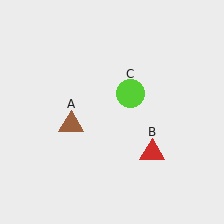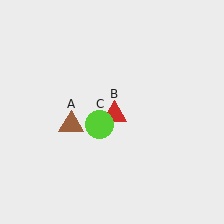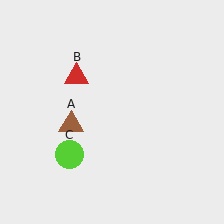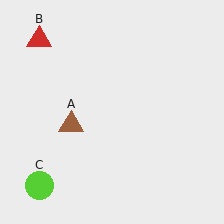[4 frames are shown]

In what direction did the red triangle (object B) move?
The red triangle (object B) moved up and to the left.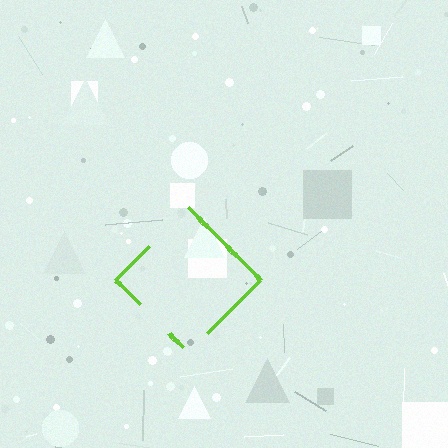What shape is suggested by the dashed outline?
The dashed outline suggests a diamond.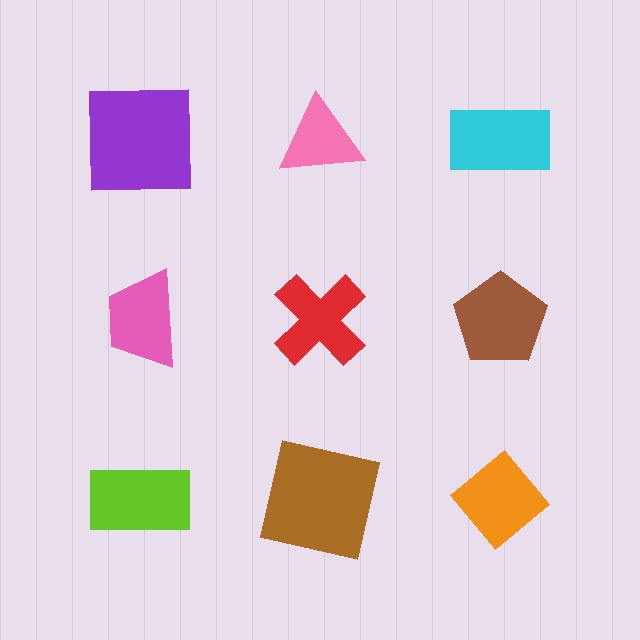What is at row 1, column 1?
A purple square.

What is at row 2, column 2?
A red cross.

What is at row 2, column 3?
A brown pentagon.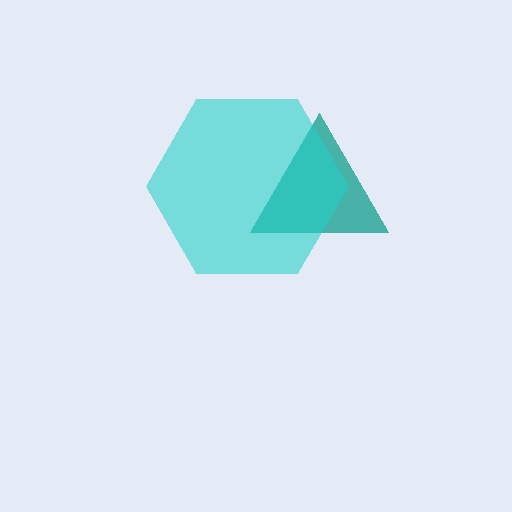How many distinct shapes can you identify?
There are 2 distinct shapes: a teal triangle, a cyan hexagon.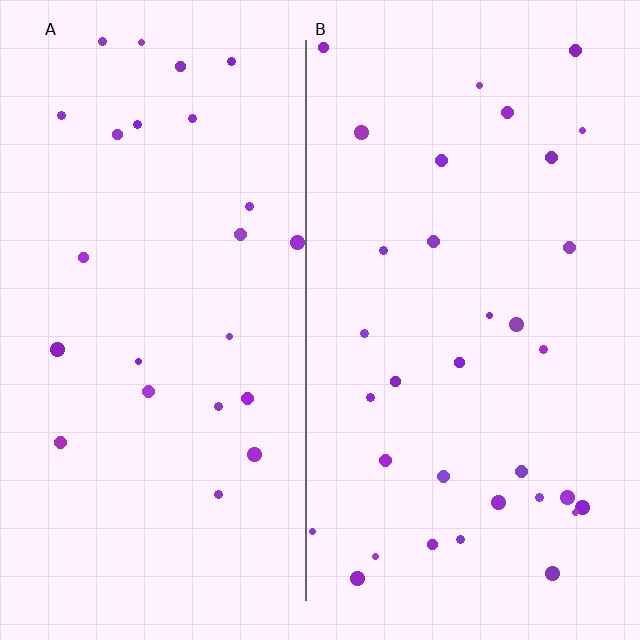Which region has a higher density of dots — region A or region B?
B (the right).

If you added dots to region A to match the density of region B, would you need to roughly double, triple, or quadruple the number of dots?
Approximately double.